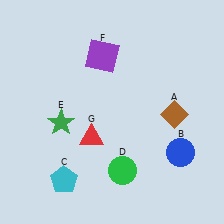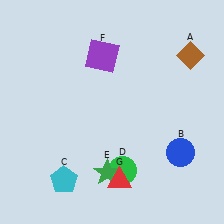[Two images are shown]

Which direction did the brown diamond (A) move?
The brown diamond (A) moved up.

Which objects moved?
The objects that moved are: the brown diamond (A), the green star (E), the red triangle (G).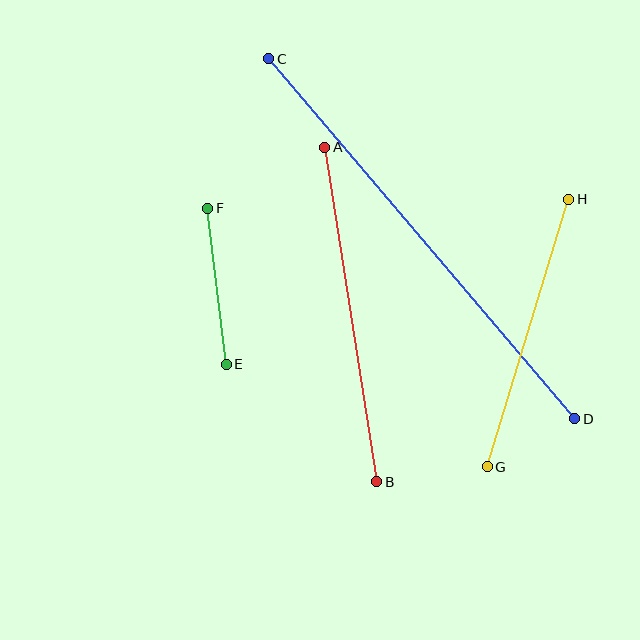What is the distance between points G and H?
The distance is approximately 280 pixels.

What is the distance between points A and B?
The distance is approximately 338 pixels.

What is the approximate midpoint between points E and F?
The midpoint is at approximately (217, 286) pixels.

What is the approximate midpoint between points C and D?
The midpoint is at approximately (422, 239) pixels.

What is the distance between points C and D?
The distance is approximately 473 pixels.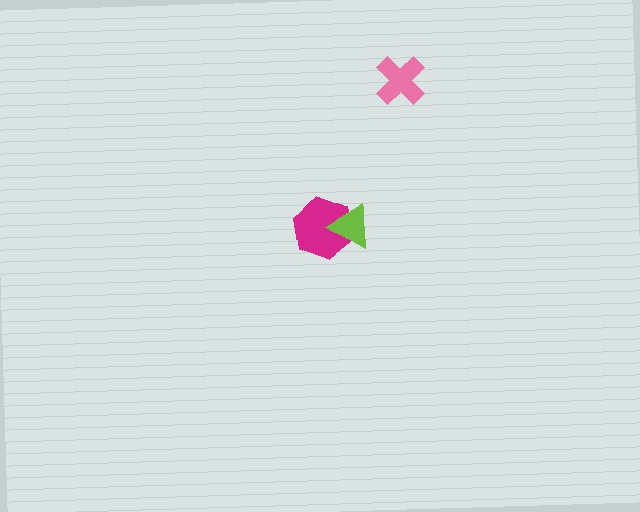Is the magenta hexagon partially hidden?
Yes, it is partially covered by another shape.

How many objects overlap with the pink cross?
0 objects overlap with the pink cross.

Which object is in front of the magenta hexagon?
The lime triangle is in front of the magenta hexagon.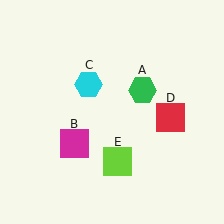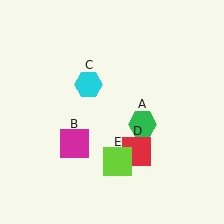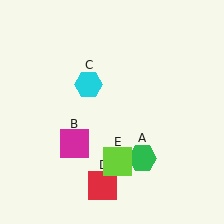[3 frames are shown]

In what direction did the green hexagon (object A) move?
The green hexagon (object A) moved down.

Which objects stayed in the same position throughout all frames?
Magenta square (object B) and cyan hexagon (object C) and lime square (object E) remained stationary.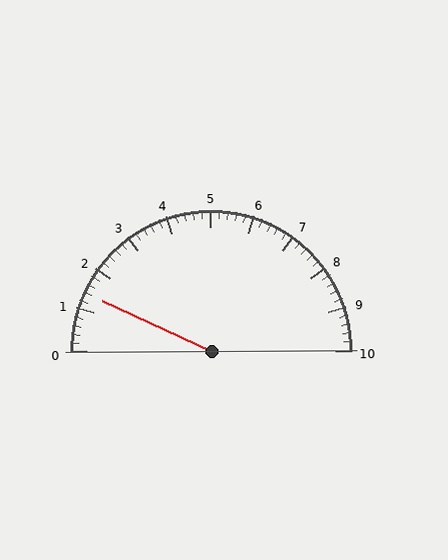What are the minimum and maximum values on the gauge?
The gauge ranges from 0 to 10.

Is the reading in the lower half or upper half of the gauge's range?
The reading is in the lower half of the range (0 to 10).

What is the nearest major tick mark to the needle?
The nearest major tick mark is 1.